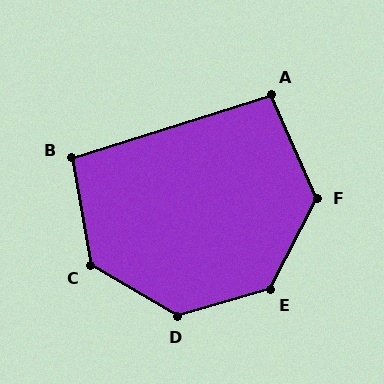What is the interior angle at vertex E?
Approximately 133 degrees (obtuse).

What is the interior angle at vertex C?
Approximately 130 degrees (obtuse).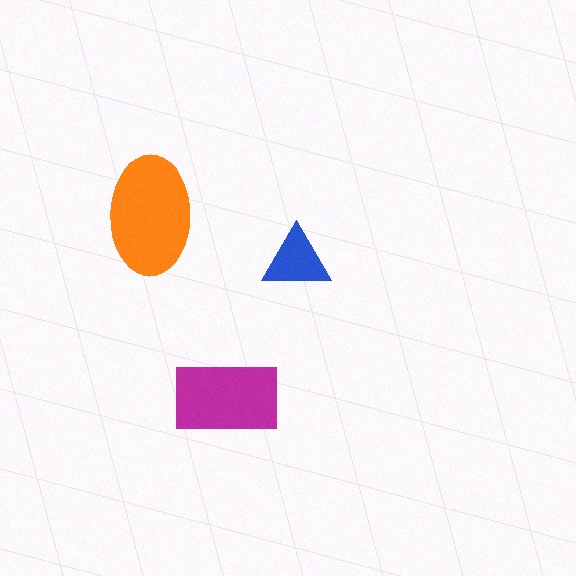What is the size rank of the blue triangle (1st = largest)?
3rd.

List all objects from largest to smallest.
The orange ellipse, the magenta rectangle, the blue triangle.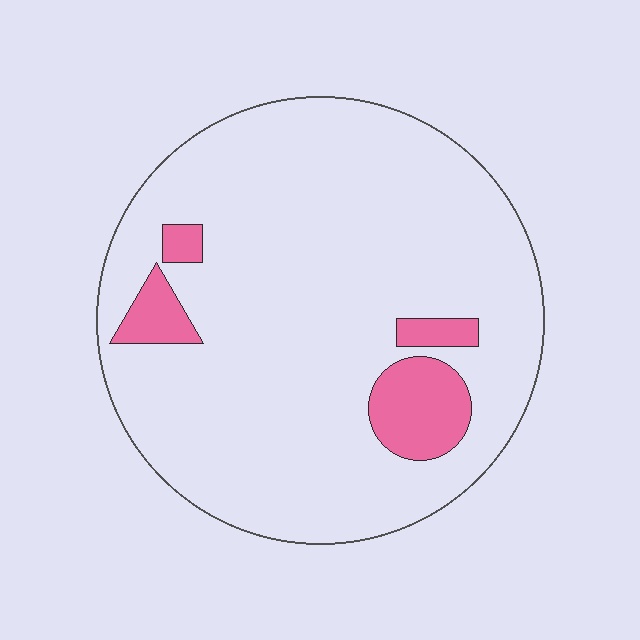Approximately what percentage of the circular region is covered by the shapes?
Approximately 10%.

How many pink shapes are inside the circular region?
4.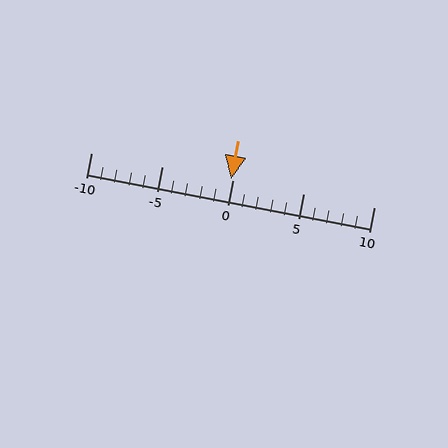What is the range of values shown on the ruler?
The ruler shows values from -10 to 10.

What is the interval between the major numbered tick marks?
The major tick marks are spaced 5 units apart.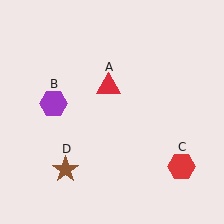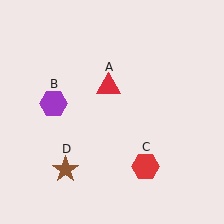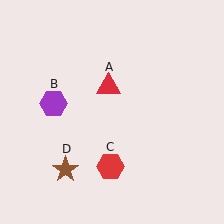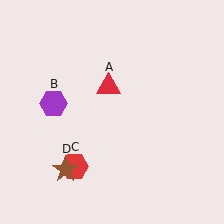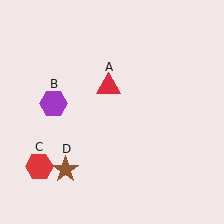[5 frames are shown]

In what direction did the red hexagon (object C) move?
The red hexagon (object C) moved left.